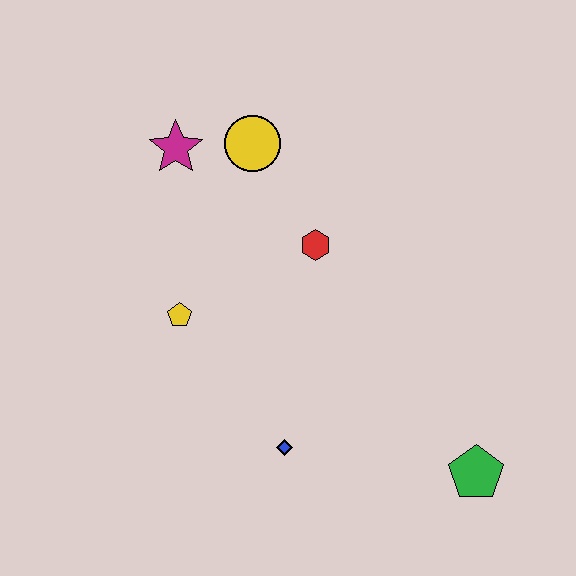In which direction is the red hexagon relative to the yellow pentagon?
The red hexagon is to the right of the yellow pentagon.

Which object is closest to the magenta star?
The yellow circle is closest to the magenta star.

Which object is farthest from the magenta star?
The green pentagon is farthest from the magenta star.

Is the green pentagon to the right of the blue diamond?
Yes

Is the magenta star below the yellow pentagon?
No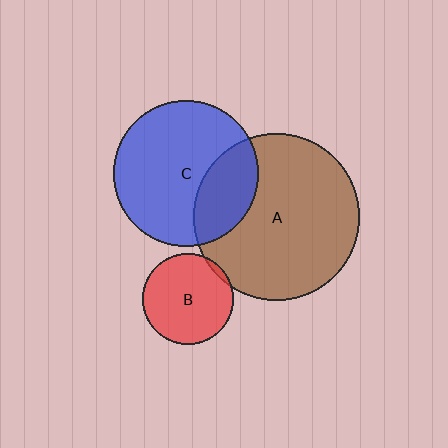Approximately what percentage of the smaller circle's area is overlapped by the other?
Approximately 5%.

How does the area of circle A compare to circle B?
Approximately 3.3 times.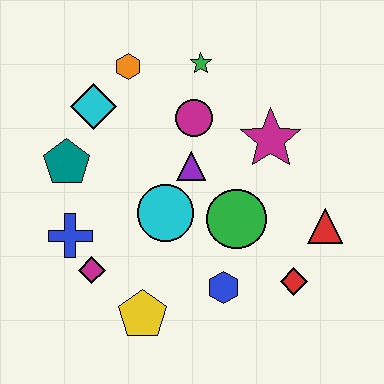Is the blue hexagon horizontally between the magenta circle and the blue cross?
No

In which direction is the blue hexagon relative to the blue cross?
The blue hexagon is to the right of the blue cross.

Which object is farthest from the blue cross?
The red triangle is farthest from the blue cross.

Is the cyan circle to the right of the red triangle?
No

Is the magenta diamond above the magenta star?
No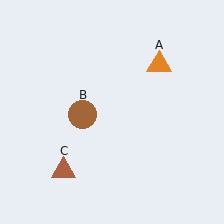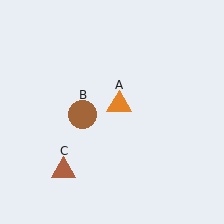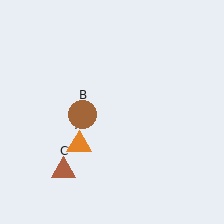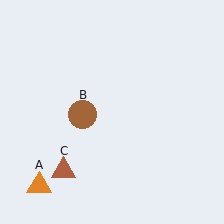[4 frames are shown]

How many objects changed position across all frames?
1 object changed position: orange triangle (object A).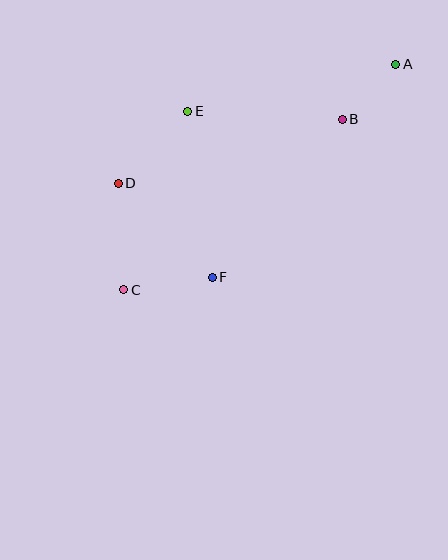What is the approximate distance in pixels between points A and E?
The distance between A and E is approximately 213 pixels.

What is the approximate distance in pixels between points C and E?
The distance between C and E is approximately 189 pixels.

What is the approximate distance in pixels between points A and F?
The distance between A and F is approximately 281 pixels.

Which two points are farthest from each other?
Points A and C are farthest from each other.